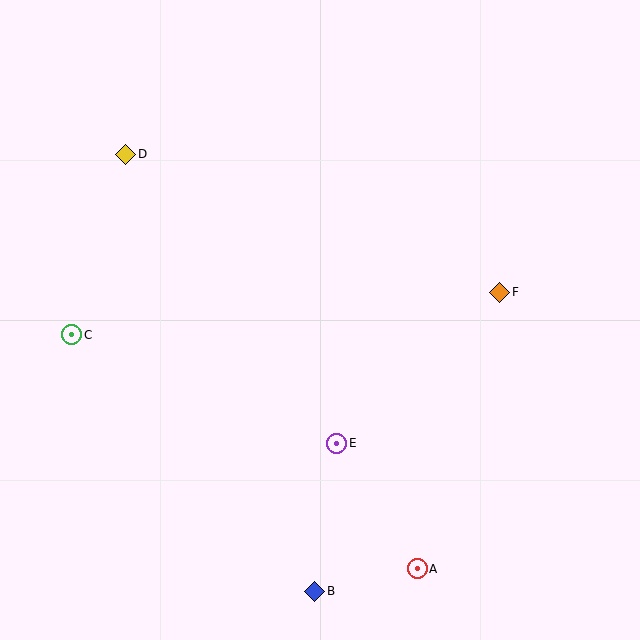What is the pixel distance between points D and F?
The distance between D and F is 399 pixels.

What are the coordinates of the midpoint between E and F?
The midpoint between E and F is at (418, 368).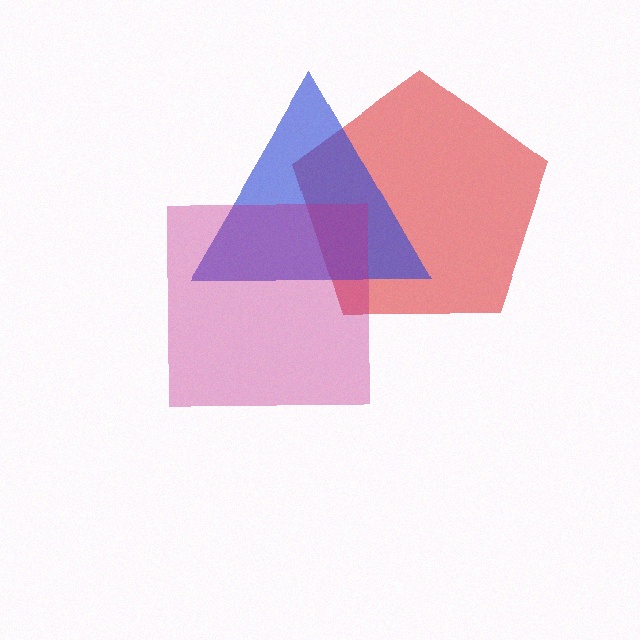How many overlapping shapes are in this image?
There are 3 overlapping shapes in the image.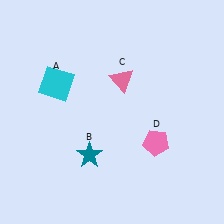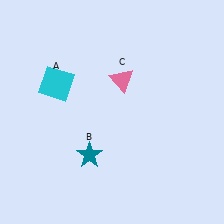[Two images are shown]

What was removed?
The pink pentagon (D) was removed in Image 2.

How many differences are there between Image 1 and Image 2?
There is 1 difference between the two images.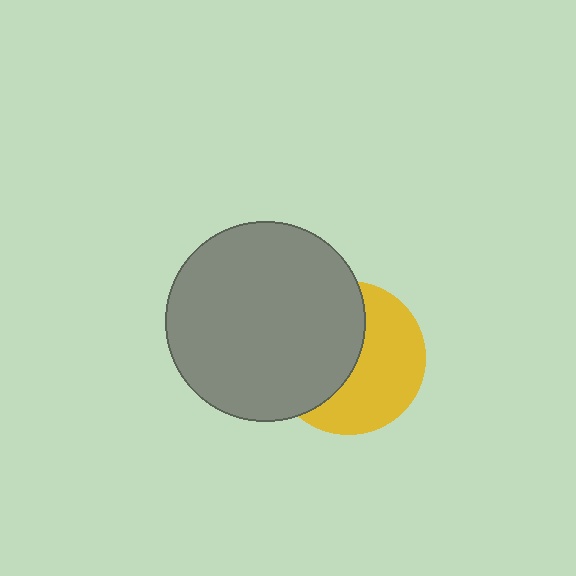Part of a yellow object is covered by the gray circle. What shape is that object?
It is a circle.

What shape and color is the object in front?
The object in front is a gray circle.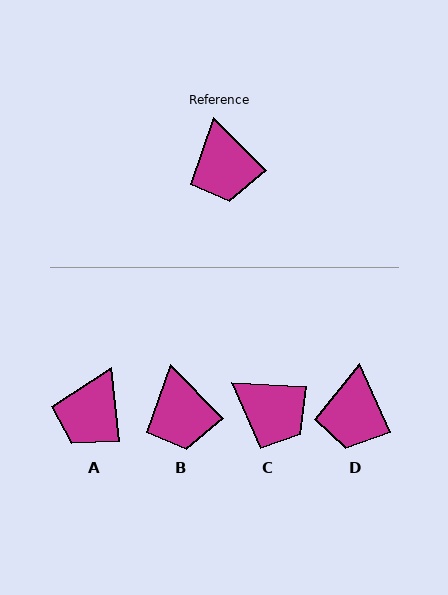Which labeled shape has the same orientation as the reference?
B.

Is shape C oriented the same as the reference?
No, it is off by about 42 degrees.